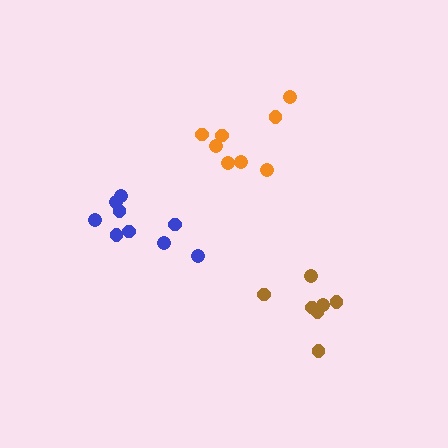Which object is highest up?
The orange cluster is topmost.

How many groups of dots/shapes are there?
There are 3 groups.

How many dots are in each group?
Group 1: 9 dots, Group 2: 8 dots, Group 3: 7 dots (24 total).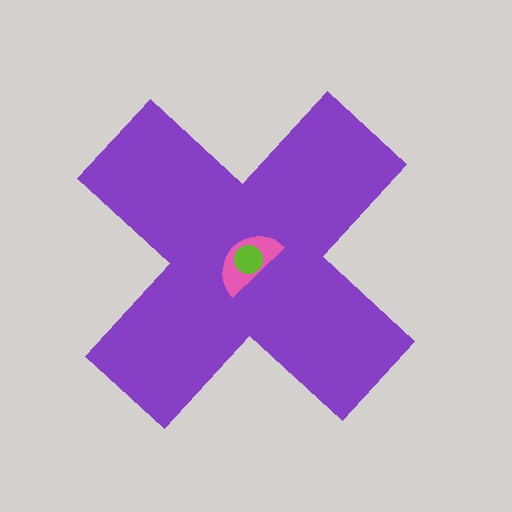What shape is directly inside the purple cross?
The pink semicircle.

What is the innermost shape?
The lime circle.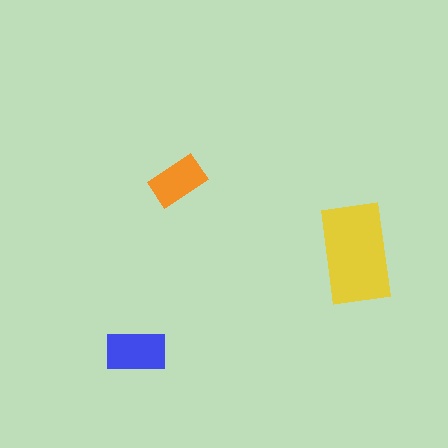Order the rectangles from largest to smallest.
the yellow one, the blue one, the orange one.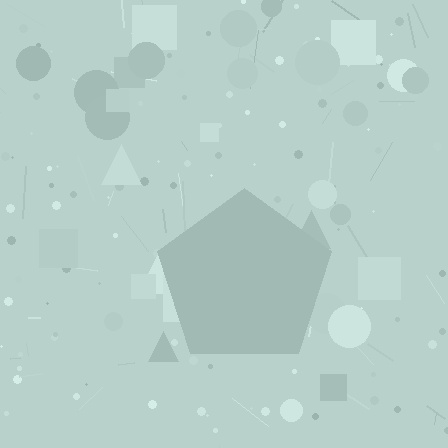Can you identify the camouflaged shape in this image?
The camouflaged shape is a pentagon.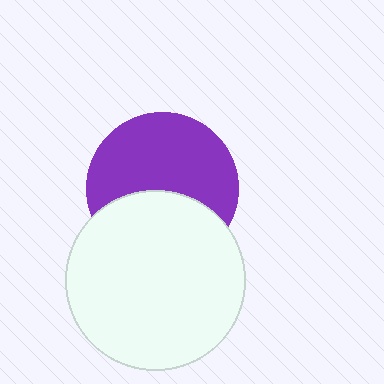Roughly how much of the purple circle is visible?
About half of it is visible (roughly 60%).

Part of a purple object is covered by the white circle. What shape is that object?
It is a circle.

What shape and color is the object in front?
The object in front is a white circle.